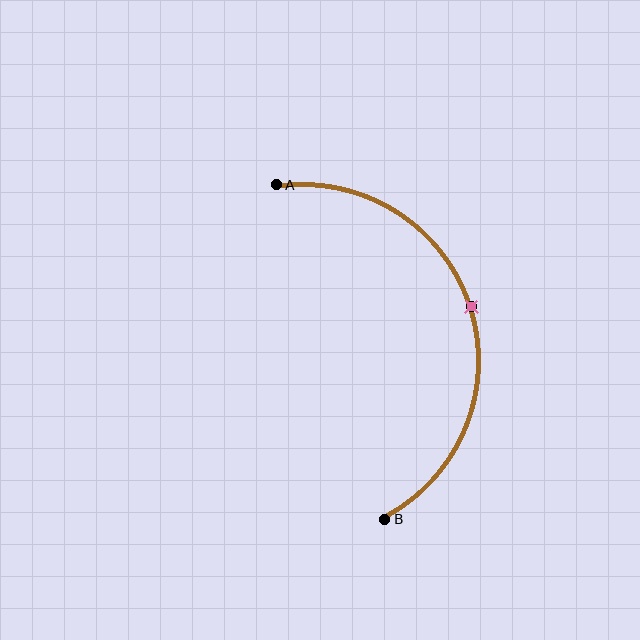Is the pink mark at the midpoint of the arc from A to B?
Yes. The pink mark lies on the arc at equal arc-length from both A and B — it is the arc midpoint.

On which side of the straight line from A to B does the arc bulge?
The arc bulges to the right of the straight line connecting A and B.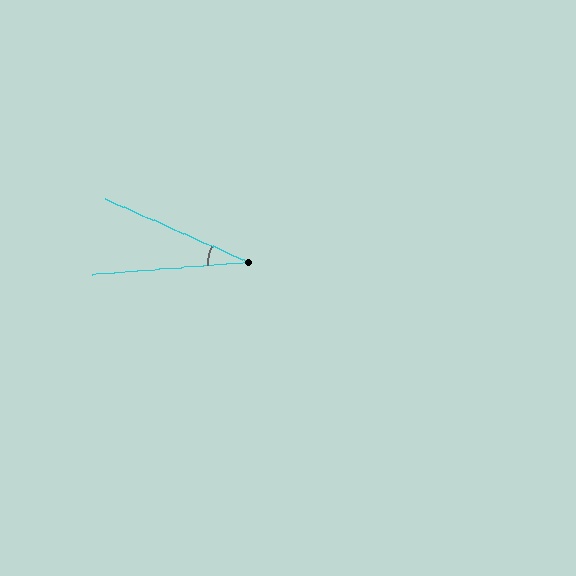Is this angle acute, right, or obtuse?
It is acute.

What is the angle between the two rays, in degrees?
Approximately 28 degrees.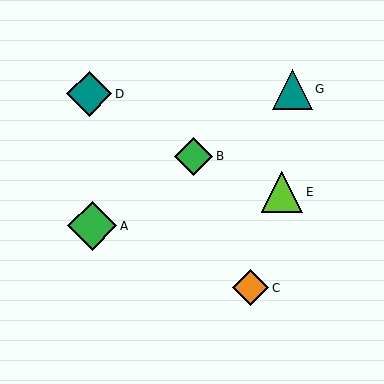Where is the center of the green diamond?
The center of the green diamond is at (193, 156).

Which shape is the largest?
The green diamond (labeled A) is the largest.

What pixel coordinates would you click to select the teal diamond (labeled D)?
Click at (89, 94) to select the teal diamond D.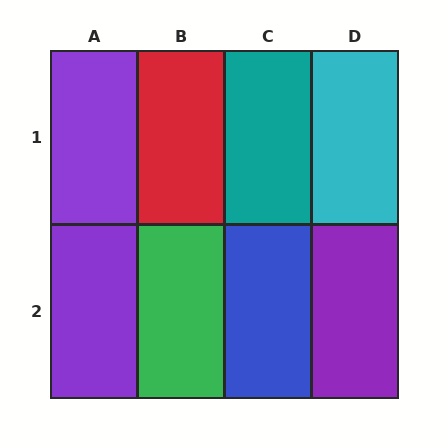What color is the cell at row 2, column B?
Green.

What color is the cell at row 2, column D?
Purple.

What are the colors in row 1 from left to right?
Purple, red, teal, cyan.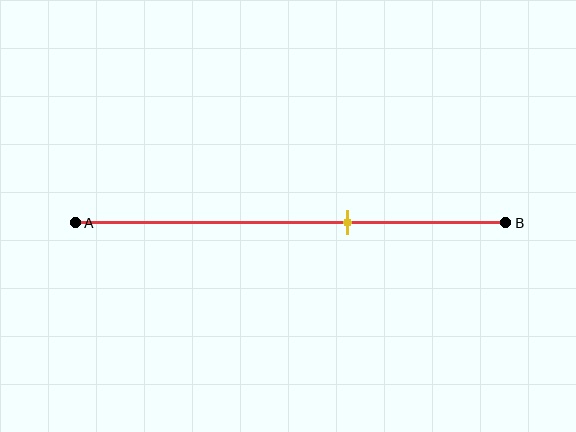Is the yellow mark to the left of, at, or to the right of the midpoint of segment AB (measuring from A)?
The yellow mark is to the right of the midpoint of segment AB.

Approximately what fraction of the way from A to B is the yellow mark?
The yellow mark is approximately 65% of the way from A to B.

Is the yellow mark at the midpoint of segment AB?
No, the mark is at about 65% from A, not at the 50% midpoint.